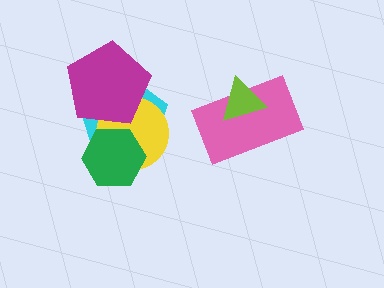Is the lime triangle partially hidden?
No, no other shape covers it.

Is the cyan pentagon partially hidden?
Yes, it is partially covered by another shape.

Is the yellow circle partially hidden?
Yes, it is partially covered by another shape.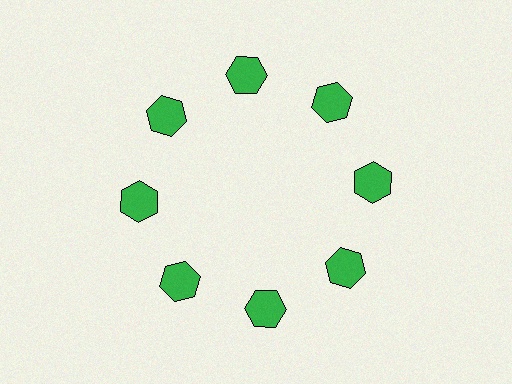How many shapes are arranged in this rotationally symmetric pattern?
There are 8 shapes, arranged in 8 groups of 1.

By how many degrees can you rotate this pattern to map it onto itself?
The pattern maps onto itself every 45 degrees of rotation.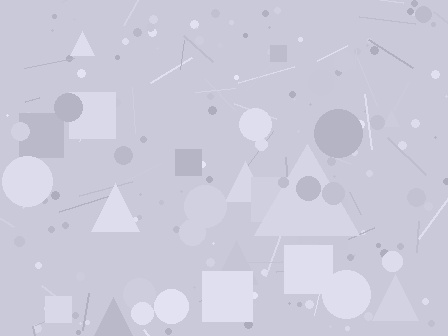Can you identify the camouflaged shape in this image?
The camouflaged shape is a triangle.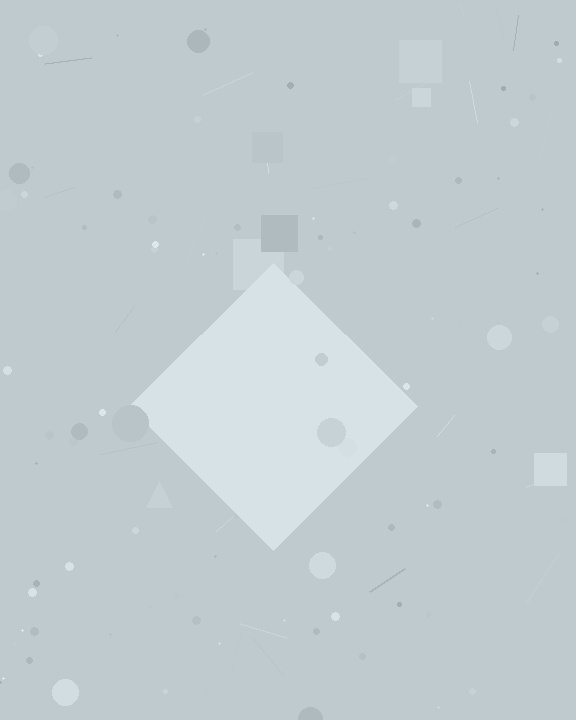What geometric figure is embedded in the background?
A diamond is embedded in the background.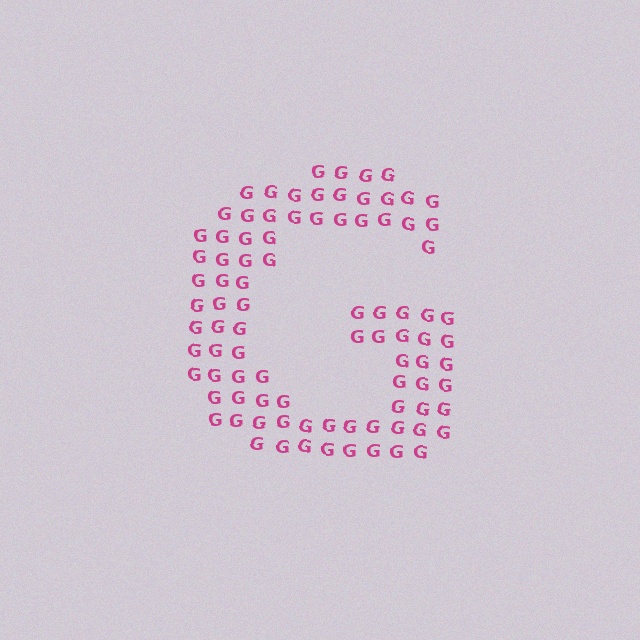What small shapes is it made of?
It is made of small letter G's.